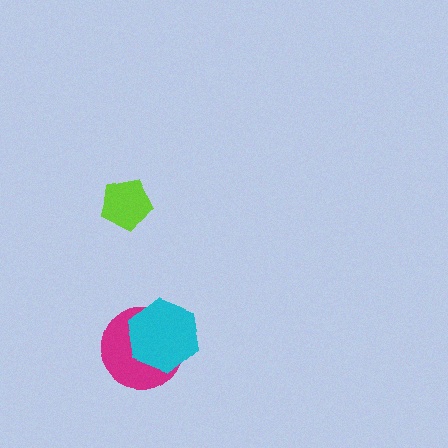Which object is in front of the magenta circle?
The cyan hexagon is in front of the magenta circle.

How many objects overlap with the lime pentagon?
0 objects overlap with the lime pentagon.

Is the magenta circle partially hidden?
Yes, it is partially covered by another shape.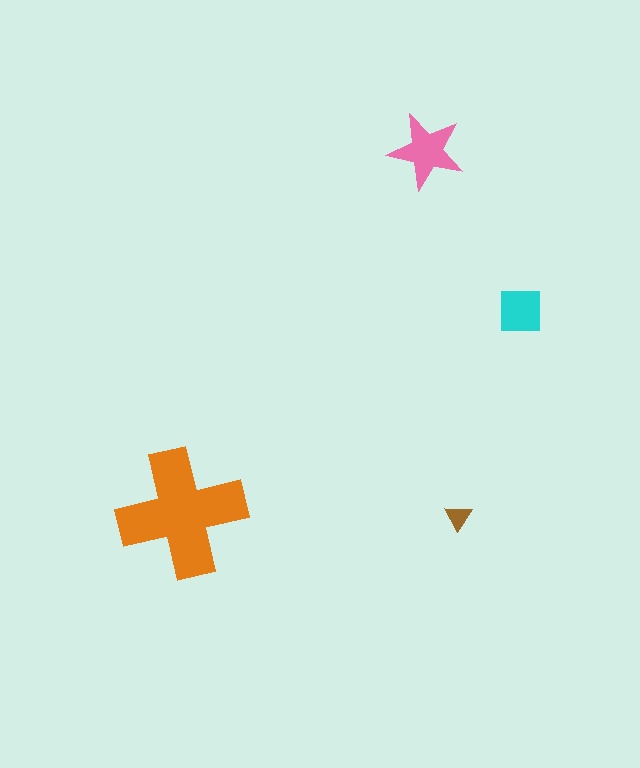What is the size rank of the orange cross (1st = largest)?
1st.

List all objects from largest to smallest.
The orange cross, the pink star, the cyan square, the brown triangle.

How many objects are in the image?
There are 4 objects in the image.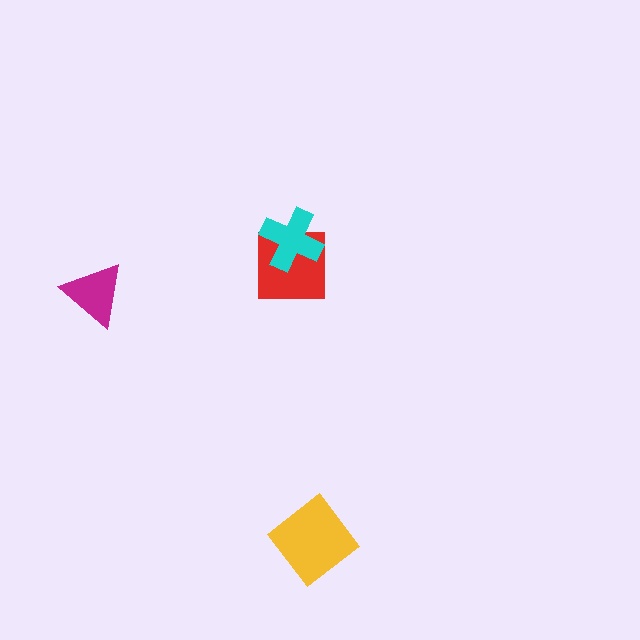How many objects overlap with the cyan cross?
1 object overlaps with the cyan cross.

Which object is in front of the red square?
The cyan cross is in front of the red square.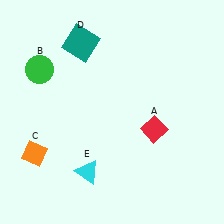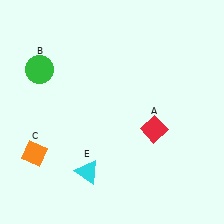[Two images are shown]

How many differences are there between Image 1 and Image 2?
There is 1 difference between the two images.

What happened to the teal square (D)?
The teal square (D) was removed in Image 2. It was in the top-left area of Image 1.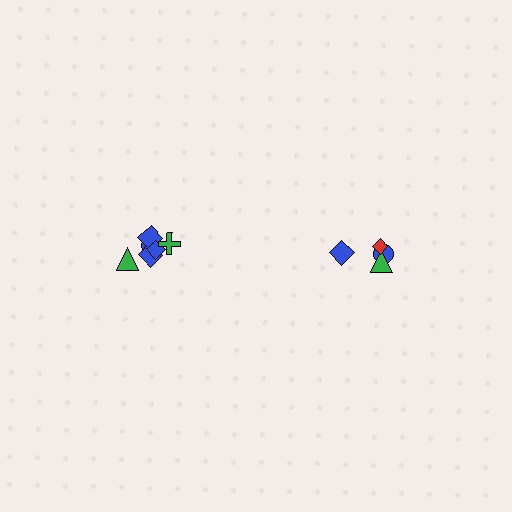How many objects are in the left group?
There are 6 objects.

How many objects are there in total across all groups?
There are 10 objects.